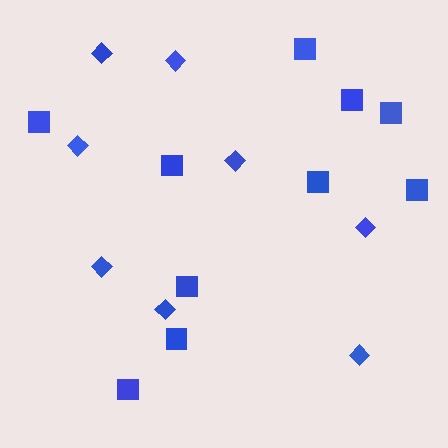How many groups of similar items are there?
There are 2 groups: one group of squares (10) and one group of diamonds (8).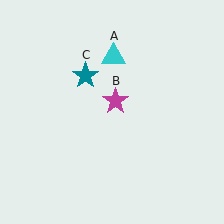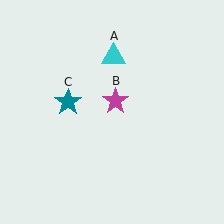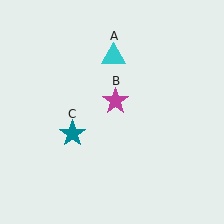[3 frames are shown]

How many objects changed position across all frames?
1 object changed position: teal star (object C).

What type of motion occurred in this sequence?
The teal star (object C) rotated counterclockwise around the center of the scene.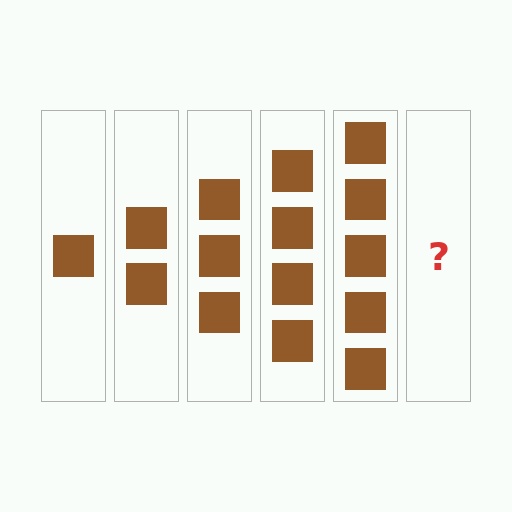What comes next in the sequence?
The next element should be 6 squares.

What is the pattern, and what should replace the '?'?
The pattern is that each step adds one more square. The '?' should be 6 squares.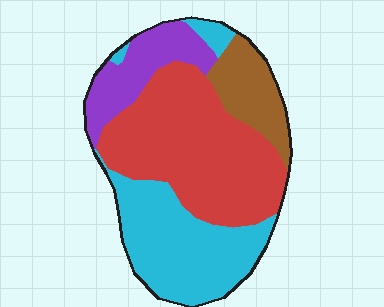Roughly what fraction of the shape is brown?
Brown covers 12% of the shape.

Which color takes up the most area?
Red, at roughly 40%.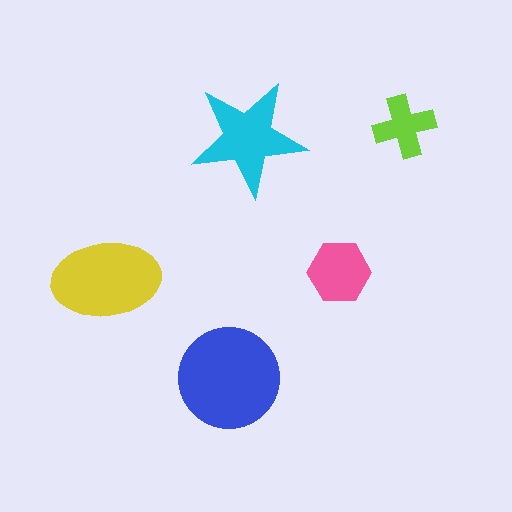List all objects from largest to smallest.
The blue circle, the yellow ellipse, the cyan star, the pink hexagon, the lime cross.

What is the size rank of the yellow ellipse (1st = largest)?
2nd.